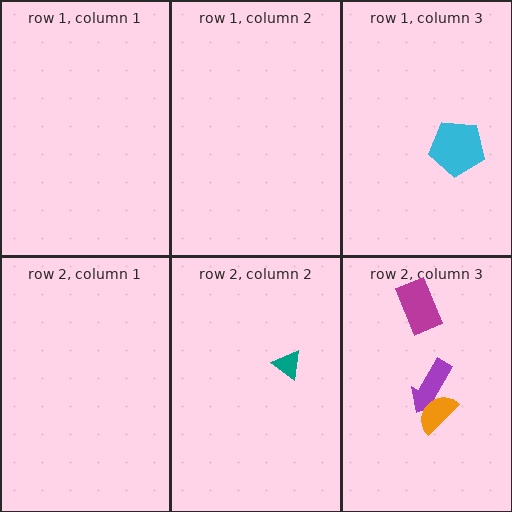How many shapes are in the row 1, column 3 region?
1.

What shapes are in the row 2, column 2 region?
The teal triangle.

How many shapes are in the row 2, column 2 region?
1.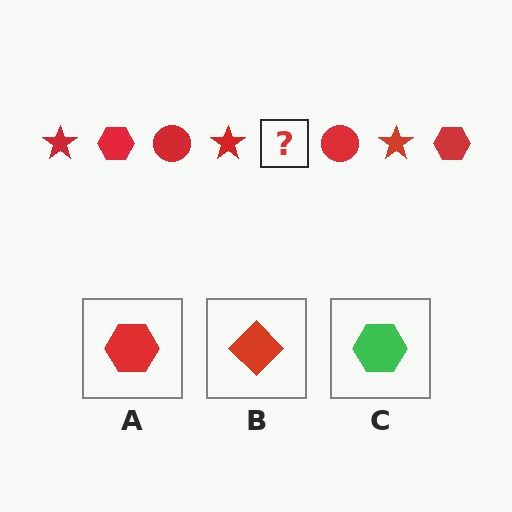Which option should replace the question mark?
Option A.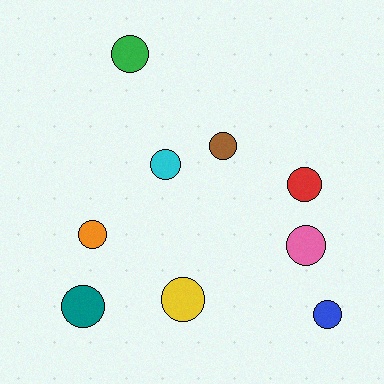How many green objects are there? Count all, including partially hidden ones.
There is 1 green object.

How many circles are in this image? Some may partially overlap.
There are 9 circles.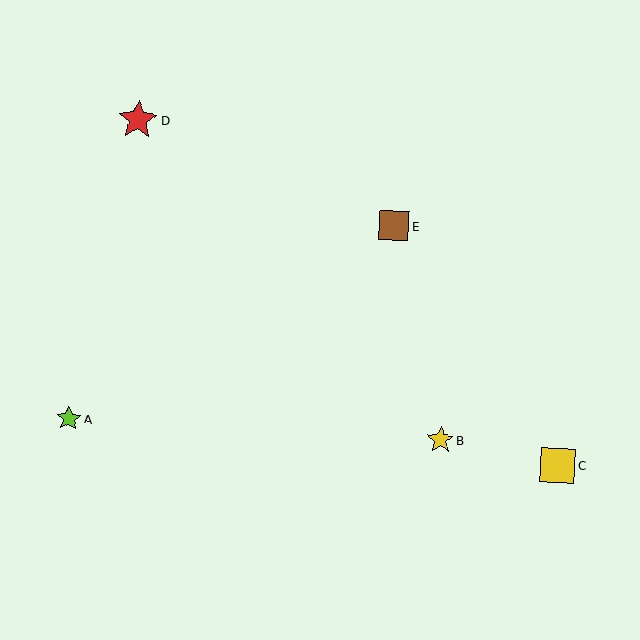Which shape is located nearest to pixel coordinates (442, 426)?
The yellow star (labeled B) at (440, 440) is nearest to that location.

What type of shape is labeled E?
Shape E is a brown square.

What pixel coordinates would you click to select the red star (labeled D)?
Click at (138, 120) to select the red star D.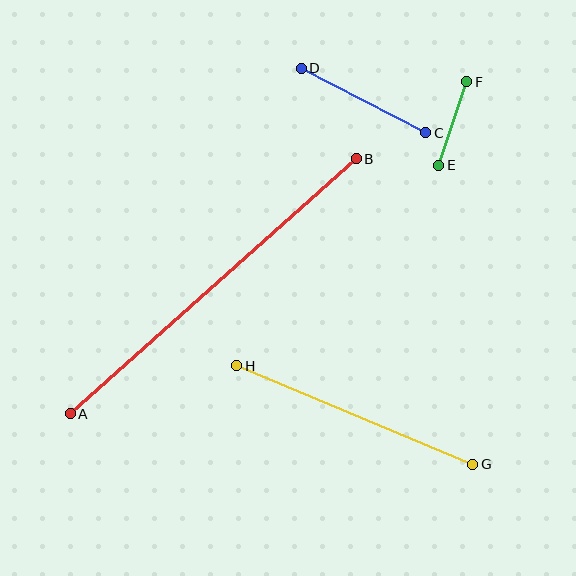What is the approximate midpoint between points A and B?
The midpoint is at approximately (213, 286) pixels.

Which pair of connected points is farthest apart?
Points A and B are farthest apart.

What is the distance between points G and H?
The distance is approximately 256 pixels.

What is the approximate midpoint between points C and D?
The midpoint is at approximately (363, 100) pixels.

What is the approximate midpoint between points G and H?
The midpoint is at approximately (355, 415) pixels.